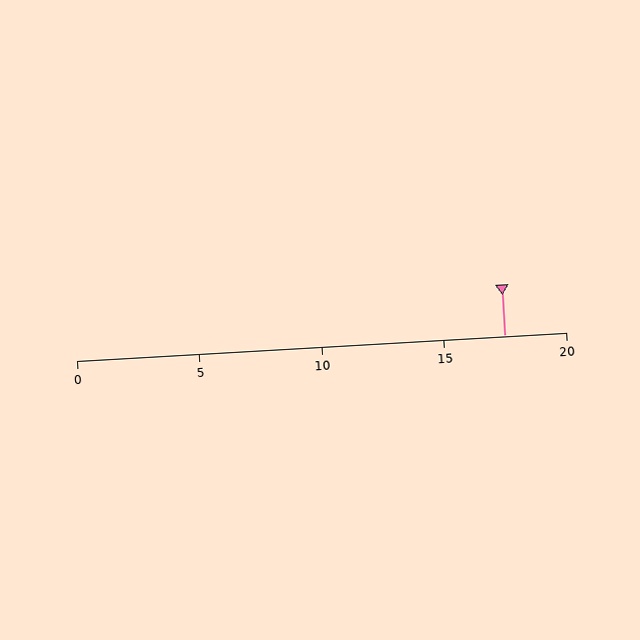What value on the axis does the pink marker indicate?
The marker indicates approximately 17.5.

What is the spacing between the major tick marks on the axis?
The major ticks are spaced 5 apart.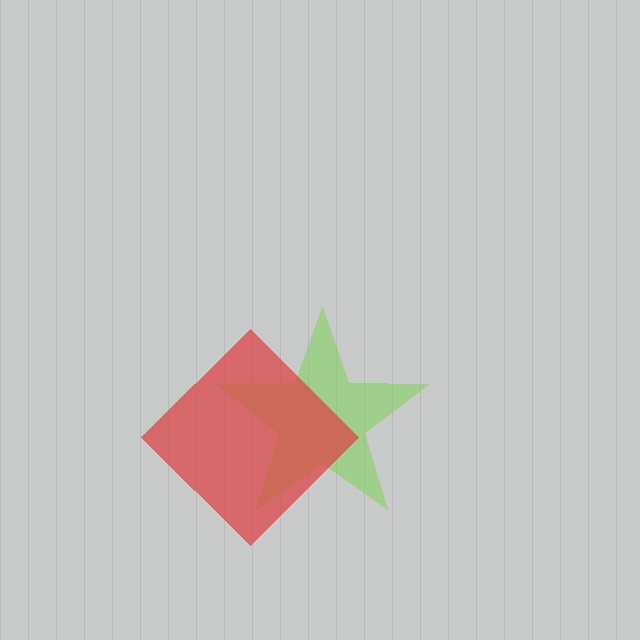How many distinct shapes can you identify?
There are 2 distinct shapes: a lime star, a red diamond.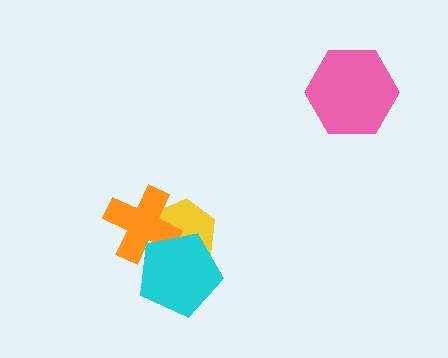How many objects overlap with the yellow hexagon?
2 objects overlap with the yellow hexagon.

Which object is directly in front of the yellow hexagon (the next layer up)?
The orange cross is directly in front of the yellow hexagon.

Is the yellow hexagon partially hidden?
Yes, it is partially covered by another shape.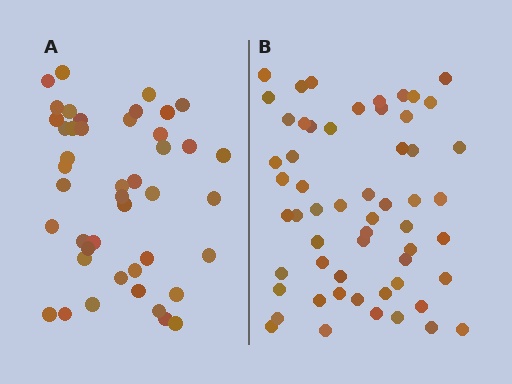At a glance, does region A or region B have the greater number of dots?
Region B (the right region) has more dots.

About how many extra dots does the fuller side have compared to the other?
Region B has approximately 15 more dots than region A.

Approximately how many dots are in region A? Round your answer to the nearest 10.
About 40 dots. (The exact count is 44, which rounds to 40.)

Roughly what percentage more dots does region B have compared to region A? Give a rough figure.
About 30% more.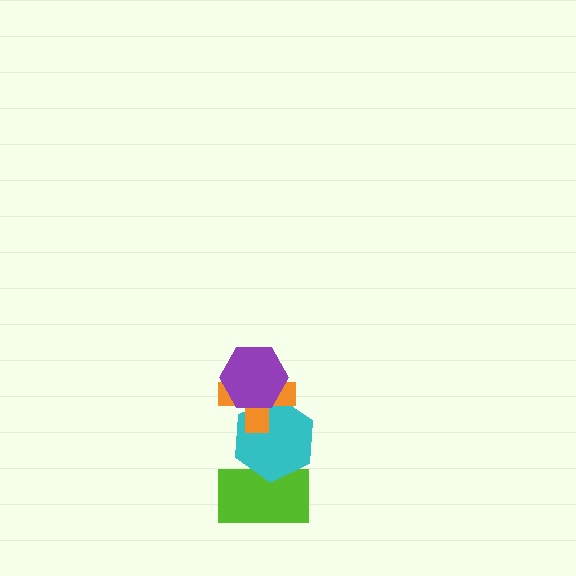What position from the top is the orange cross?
The orange cross is 2nd from the top.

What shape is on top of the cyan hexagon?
The orange cross is on top of the cyan hexagon.